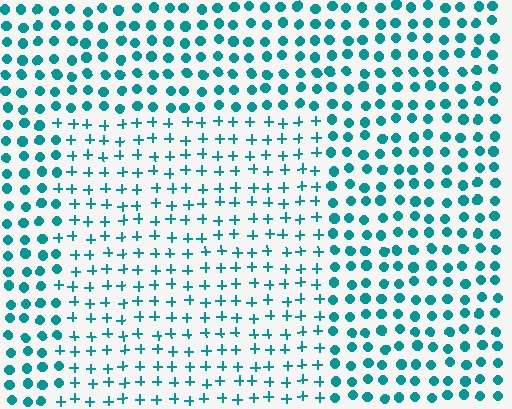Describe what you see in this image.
The image is filled with small teal elements arranged in a uniform grid. A rectangle-shaped region contains plus signs, while the surrounding area contains circles. The boundary is defined purely by the change in element shape.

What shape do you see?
I see a rectangle.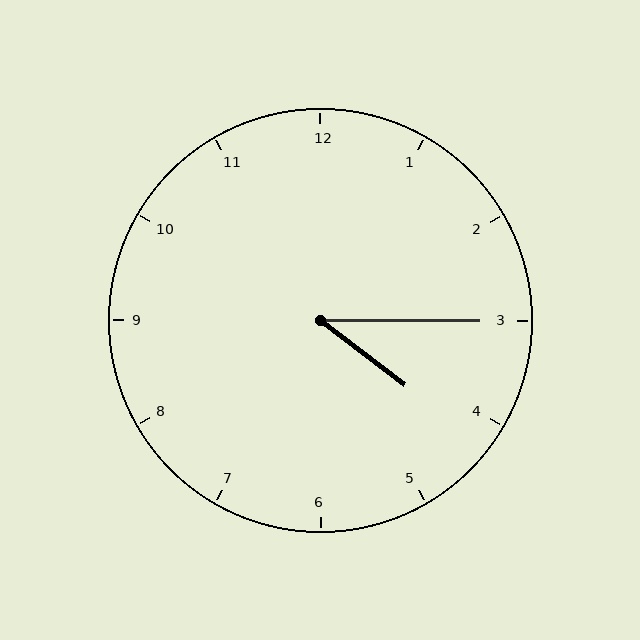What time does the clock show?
4:15.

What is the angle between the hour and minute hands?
Approximately 38 degrees.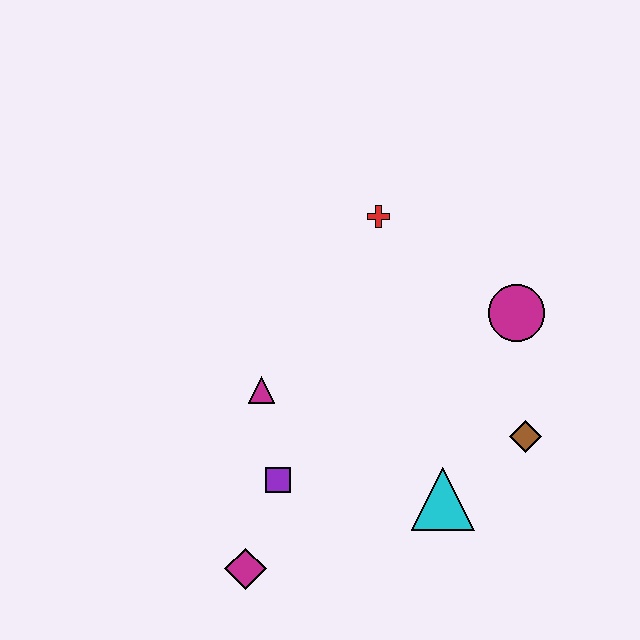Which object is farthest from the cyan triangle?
The red cross is farthest from the cyan triangle.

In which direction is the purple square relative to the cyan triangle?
The purple square is to the left of the cyan triangle.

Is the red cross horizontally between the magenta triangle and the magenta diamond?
No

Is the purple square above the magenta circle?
No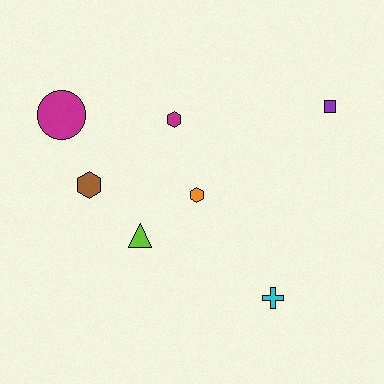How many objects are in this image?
There are 7 objects.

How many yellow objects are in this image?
There are no yellow objects.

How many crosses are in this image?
There is 1 cross.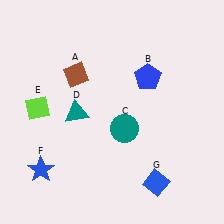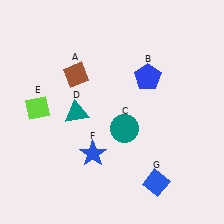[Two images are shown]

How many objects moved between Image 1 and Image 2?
1 object moved between the two images.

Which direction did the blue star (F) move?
The blue star (F) moved right.